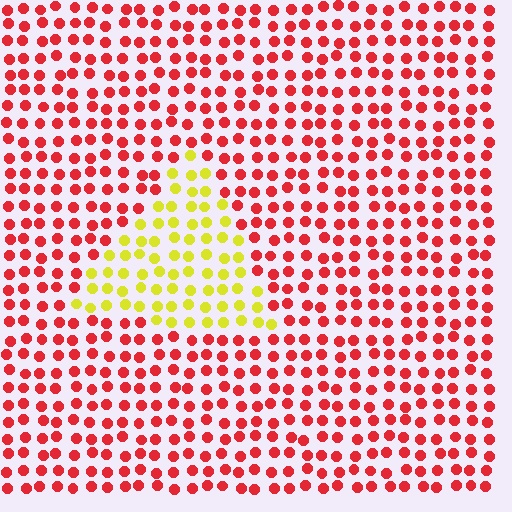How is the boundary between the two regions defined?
The boundary is defined purely by a slight shift in hue (about 68 degrees). Spacing, size, and orientation are identical on both sides.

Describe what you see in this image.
The image is filled with small red elements in a uniform arrangement. A triangle-shaped region is visible where the elements are tinted to a slightly different hue, forming a subtle color boundary.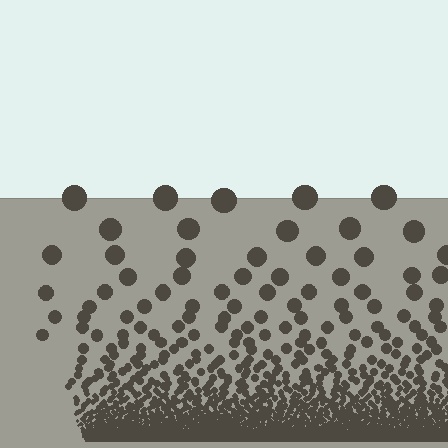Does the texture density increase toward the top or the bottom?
Density increases toward the bottom.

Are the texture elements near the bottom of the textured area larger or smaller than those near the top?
Smaller. The gradient is inverted — elements near the bottom are smaller and denser.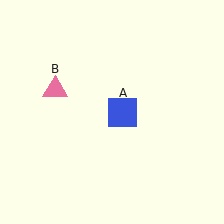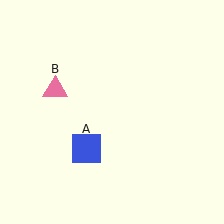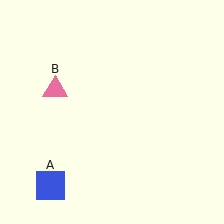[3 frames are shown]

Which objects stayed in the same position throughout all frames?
Pink triangle (object B) remained stationary.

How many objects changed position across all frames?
1 object changed position: blue square (object A).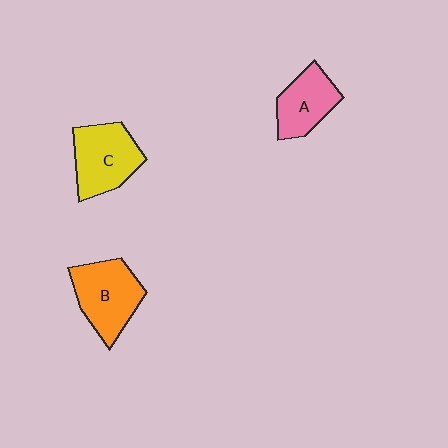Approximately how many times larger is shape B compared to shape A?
Approximately 1.3 times.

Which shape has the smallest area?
Shape A (pink).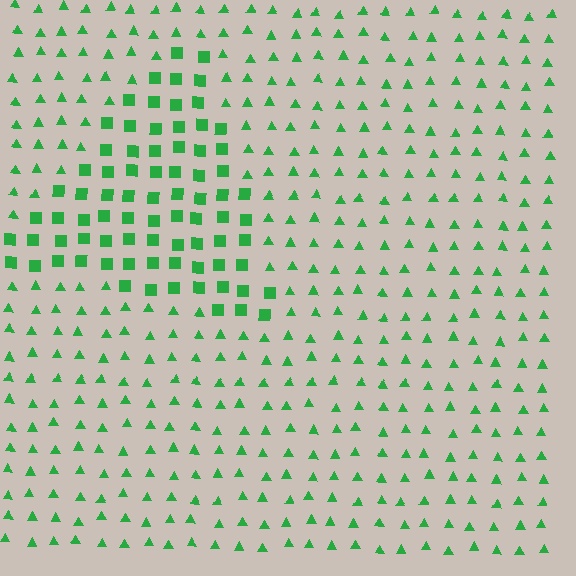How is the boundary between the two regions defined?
The boundary is defined by a change in element shape: squares inside vs. triangles outside. All elements share the same color and spacing.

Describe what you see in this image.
The image is filled with small green elements arranged in a uniform grid. A triangle-shaped region contains squares, while the surrounding area contains triangles. The boundary is defined purely by the change in element shape.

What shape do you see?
I see a triangle.